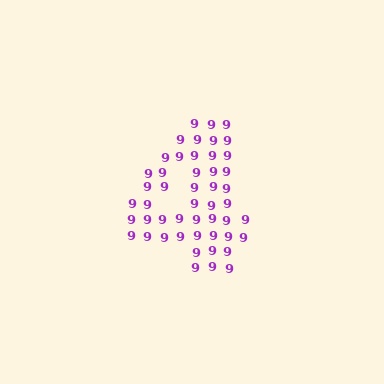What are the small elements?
The small elements are digit 9's.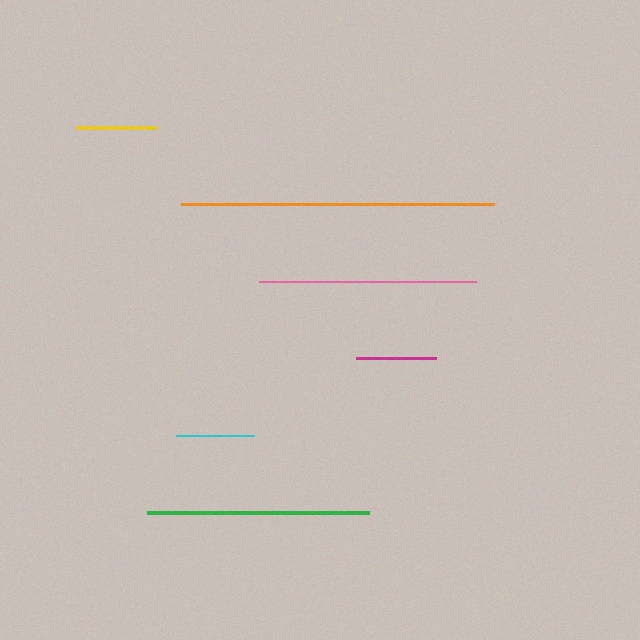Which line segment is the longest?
The orange line is the longest at approximately 313 pixels.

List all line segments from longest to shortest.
From longest to shortest: orange, green, pink, magenta, yellow, cyan.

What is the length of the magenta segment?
The magenta segment is approximately 80 pixels long.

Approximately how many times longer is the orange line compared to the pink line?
The orange line is approximately 1.4 times the length of the pink line.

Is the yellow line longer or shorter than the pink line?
The pink line is longer than the yellow line.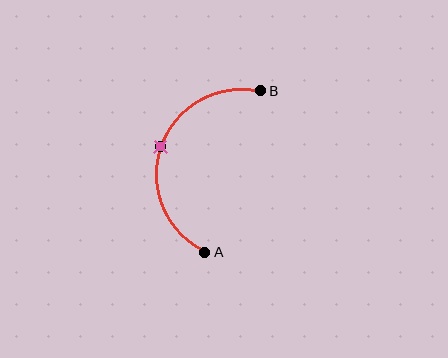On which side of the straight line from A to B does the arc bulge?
The arc bulges to the left of the straight line connecting A and B.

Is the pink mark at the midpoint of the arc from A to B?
Yes. The pink mark lies on the arc at equal arc-length from both A and B — it is the arc midpoint.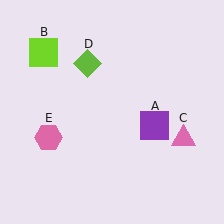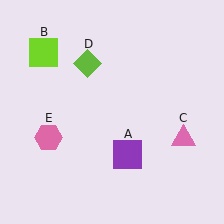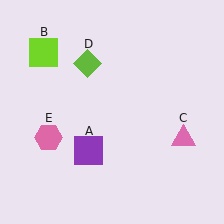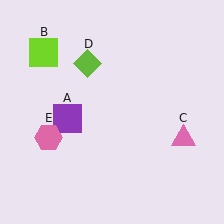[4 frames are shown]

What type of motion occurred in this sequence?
The purple square (object A) rotated clockwise around the center of the scene.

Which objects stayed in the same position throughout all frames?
Lime square (object B) and pink triangle (object C) and lime diamond (object D) and pink hexagon (object E) remained stationary.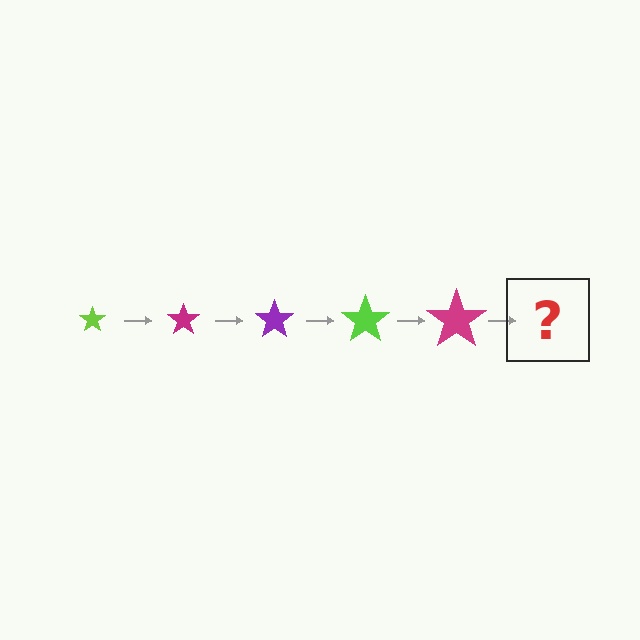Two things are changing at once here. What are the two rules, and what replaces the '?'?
The two rules are that the star grows larger each step and the color cycles through lime, magenta, and purple. The '?' should be a purple star, larger than the previous one.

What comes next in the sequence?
The next element should be a purple star, larger than the previous one.